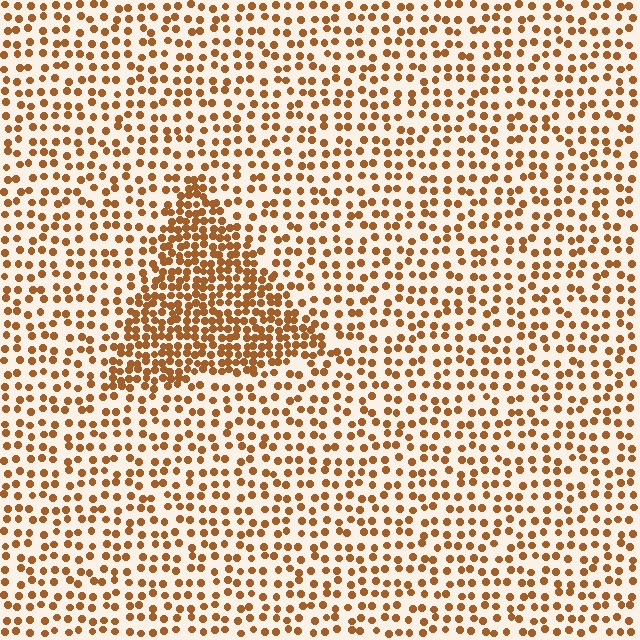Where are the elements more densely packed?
The elements are more densely packed inside the triangle boundary.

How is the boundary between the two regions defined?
The boundary is defined by a change in element density (approximately 2.2x ratio). All elements are the same color, size, and shape.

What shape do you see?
I see a triangle.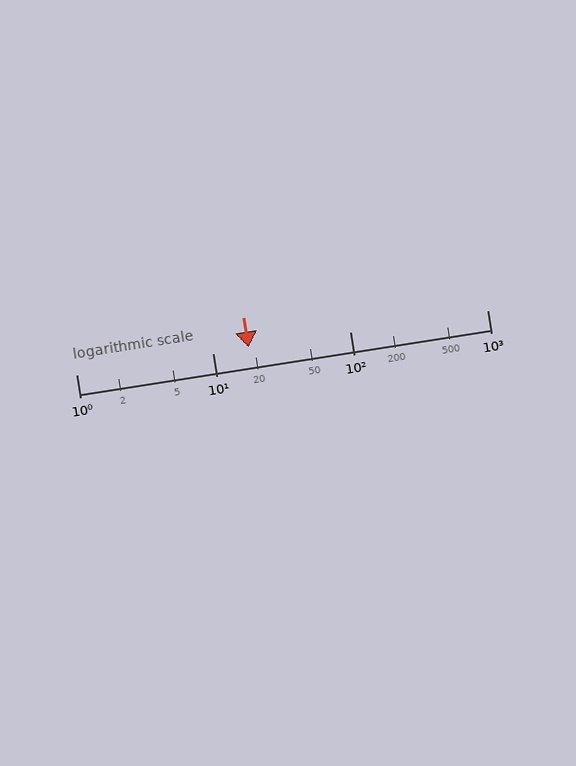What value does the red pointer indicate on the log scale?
The pointer indicates approximately 18.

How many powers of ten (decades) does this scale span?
The scale spans 3 decades, from 1 to 1000.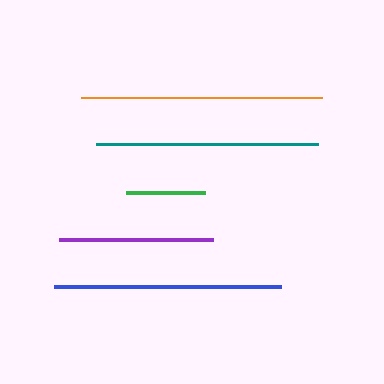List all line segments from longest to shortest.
From longest to shortest: orange, blue, teal, purple, green.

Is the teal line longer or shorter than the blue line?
The blue line is longer than the teal line.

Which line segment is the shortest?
The green line is the shortest at approximately 79 pixels.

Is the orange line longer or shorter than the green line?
The orange line is longer than the green line.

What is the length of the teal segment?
The teal segment is approximately 223 pixels long.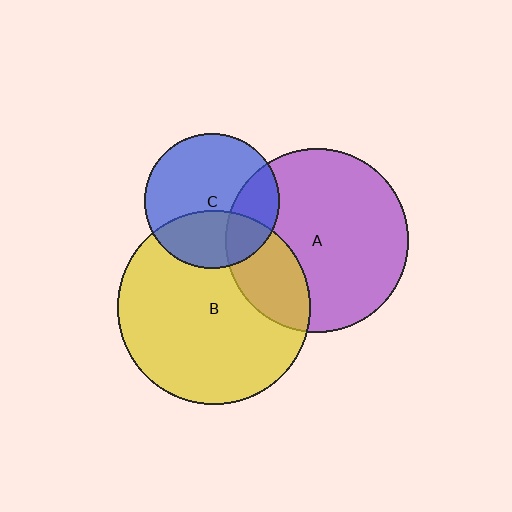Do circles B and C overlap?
Yes.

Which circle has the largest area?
Circle B (yellow).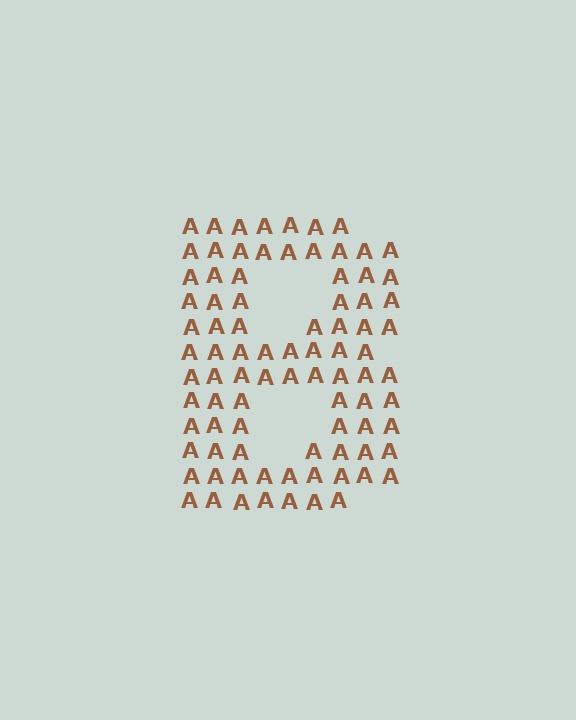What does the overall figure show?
The overall figure shows the letter B.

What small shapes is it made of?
It is made of small letter A's.